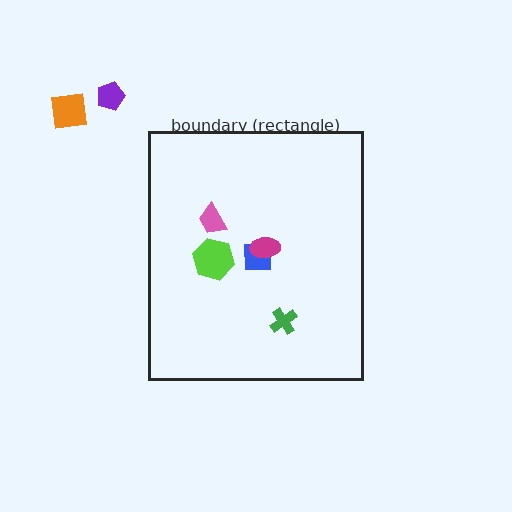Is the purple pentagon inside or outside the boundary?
Outside.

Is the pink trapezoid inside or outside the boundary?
Inside.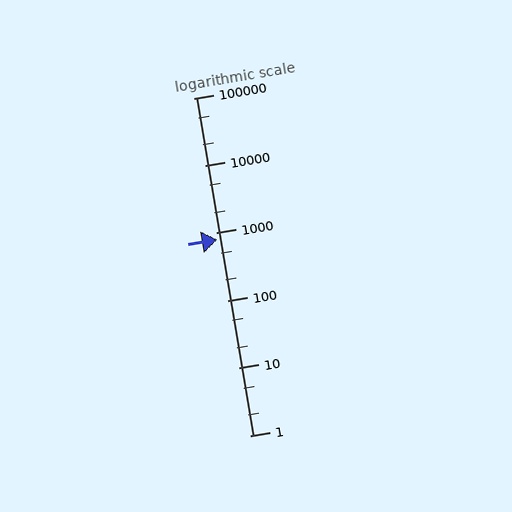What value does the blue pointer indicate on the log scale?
The pointer indicates approximately 790.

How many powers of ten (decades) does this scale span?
The scale spans 5 decades, from 1 to 100000.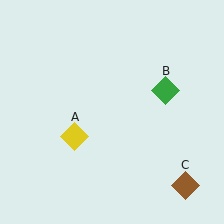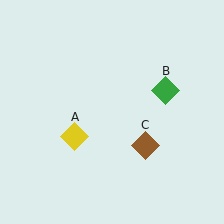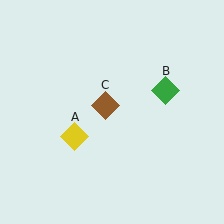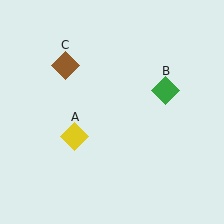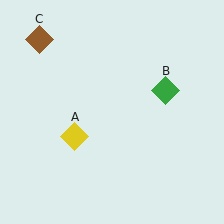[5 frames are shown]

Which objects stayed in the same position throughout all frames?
Yellow diamond (object A) and green diamond (object B) remained stationary.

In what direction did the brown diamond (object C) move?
The brown diamond (object C) moved up and to the left.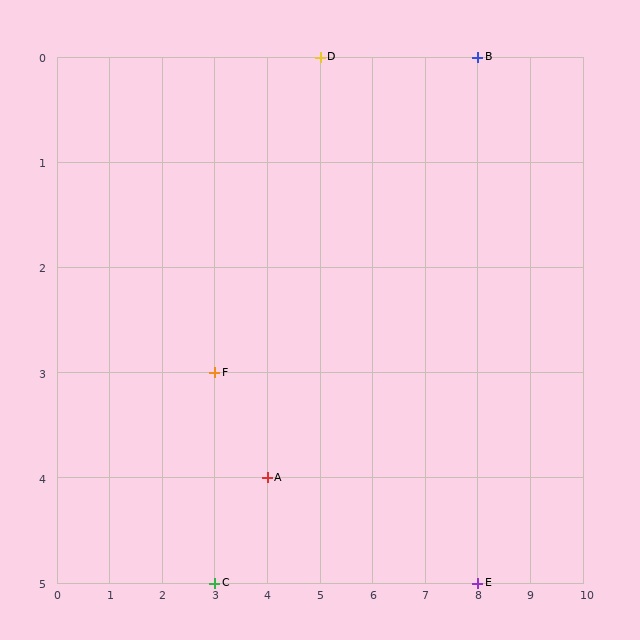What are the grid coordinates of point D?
Point D is at grid coordinates (5, 0).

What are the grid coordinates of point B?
Point B is at grid coordinates (8, 0).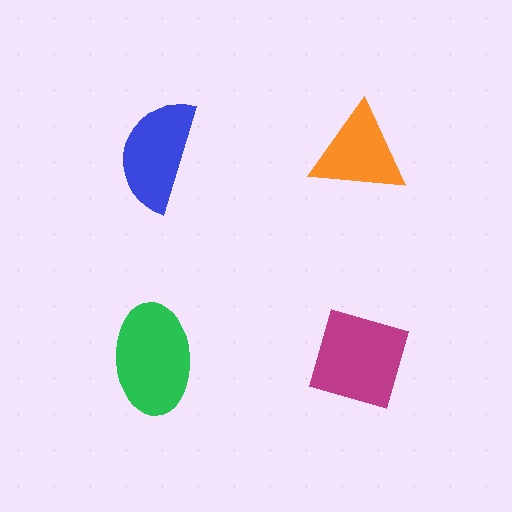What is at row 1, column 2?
An orange triangle.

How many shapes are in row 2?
2 shapes.